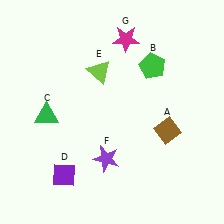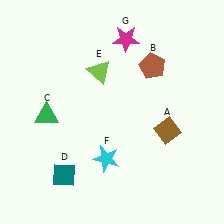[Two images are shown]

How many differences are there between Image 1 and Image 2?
There are 3 differences between the two images.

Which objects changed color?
B changed from green to brown. D changed from purple to teal. F changed from purple to cyan.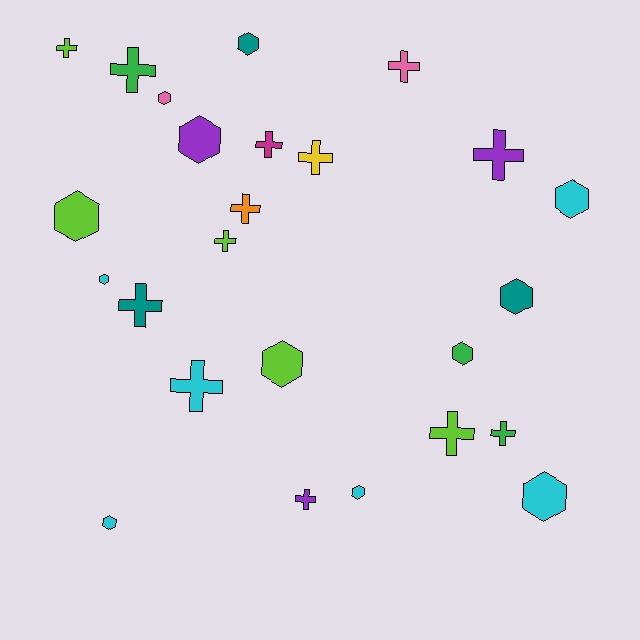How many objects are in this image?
There are 25 objects.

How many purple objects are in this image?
There are 3 purple objects.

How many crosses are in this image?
There are 13 crosses.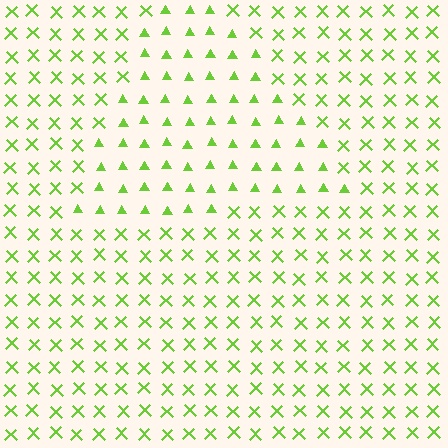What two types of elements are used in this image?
The image uses triangles inside the triangle region and X marks outside it.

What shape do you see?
I see a triangle.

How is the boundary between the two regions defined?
The boundary is defined by a change in element shape: triangles inside vs. X marks outside. All elements share the same color and spacing.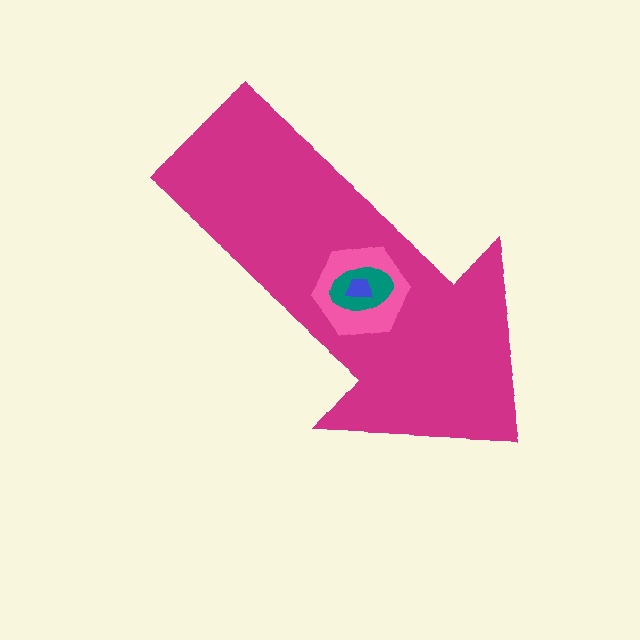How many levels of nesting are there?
4.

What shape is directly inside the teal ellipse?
The blue trapezoid.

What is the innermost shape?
The blue trapezoid.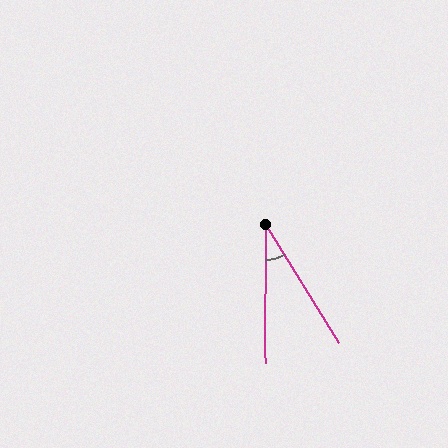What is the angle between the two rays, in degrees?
Approximately 32 degrees.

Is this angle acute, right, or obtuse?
It is acute.